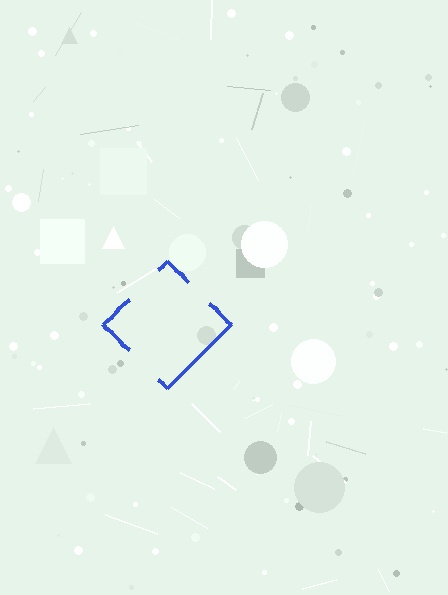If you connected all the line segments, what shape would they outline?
They would outline a diamond.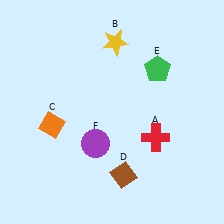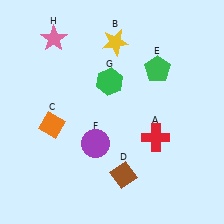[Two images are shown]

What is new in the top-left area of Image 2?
A green hexagon (G) was added in the top-left area of Image 2.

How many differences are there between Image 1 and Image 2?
There are 2 differences between the two images.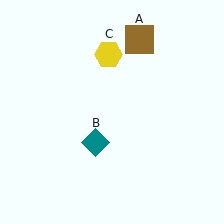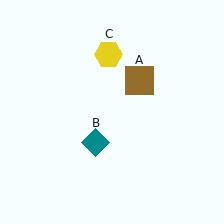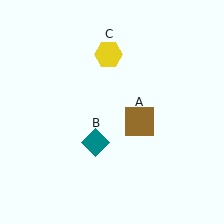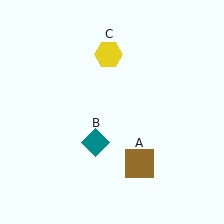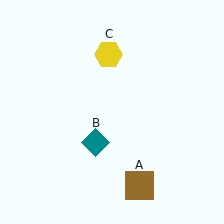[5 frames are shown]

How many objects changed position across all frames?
1 object changed position: brown square (object A).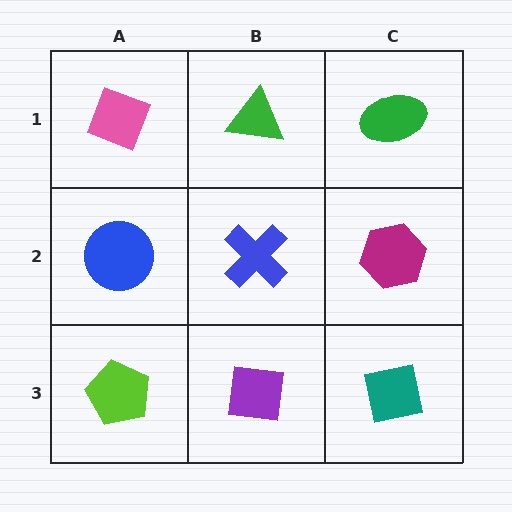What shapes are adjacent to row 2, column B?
A green triangle (row 1, column B), a purple square (row 3, column B), a blue circle (row 2, column A), a magenta hexagon (row 2, column C).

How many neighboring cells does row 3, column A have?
2.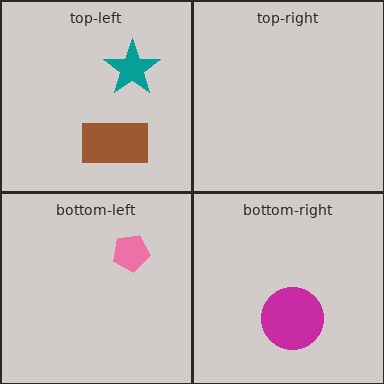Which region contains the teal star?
The top-left region.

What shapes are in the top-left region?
The teal star, the brown rectangle.